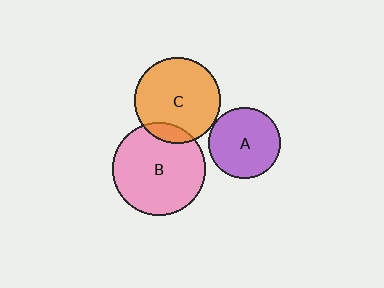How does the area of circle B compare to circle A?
Approximately 1.7 times.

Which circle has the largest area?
Circle B (pink).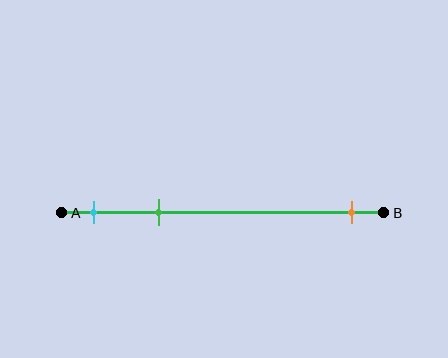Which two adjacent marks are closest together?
The cyan and green marks are the closest adjacent pair.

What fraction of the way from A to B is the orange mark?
The orange mark is approximately 90% (0.9) of the way from A to B.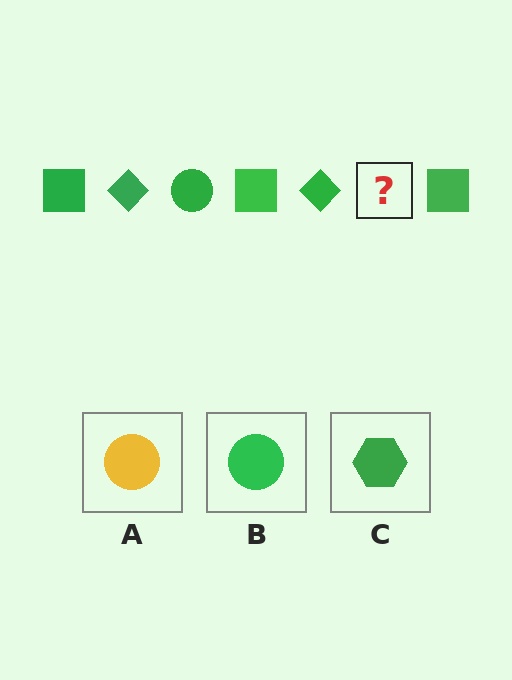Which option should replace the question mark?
Option B.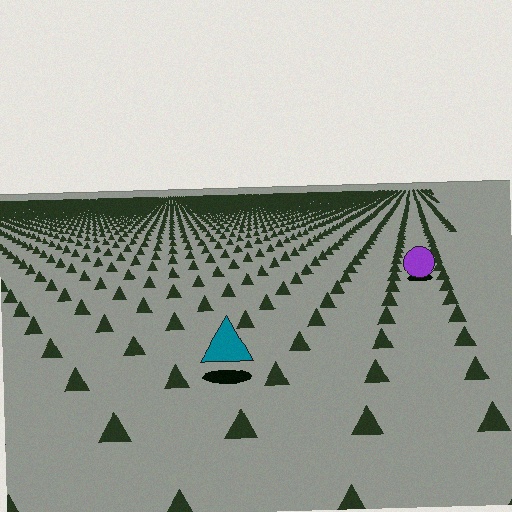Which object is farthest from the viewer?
The purple circle is farthest from the viewer. It appears smaller and the ground texture around it is denser.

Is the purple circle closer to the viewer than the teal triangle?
No. The teal triangle is closer — you can tell from the texture gradient: the ground texture is coarser near it.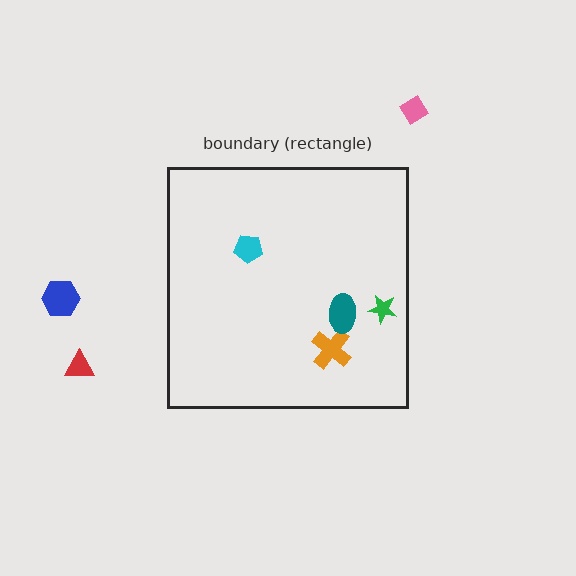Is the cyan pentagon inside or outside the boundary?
Inside.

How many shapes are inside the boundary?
4 inside, 3 outside.